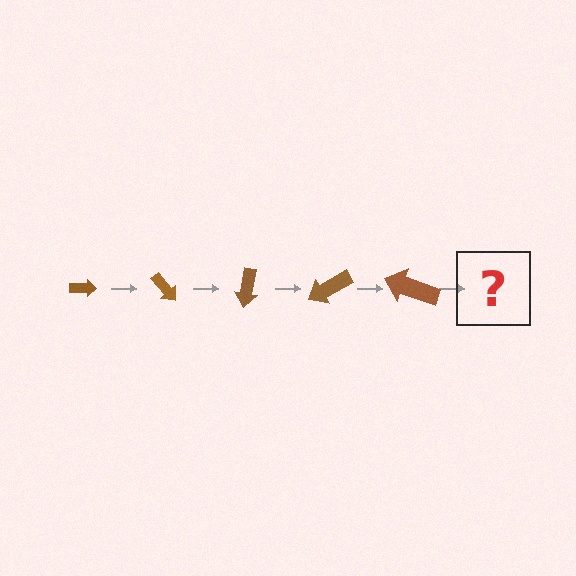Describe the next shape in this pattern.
It should be an arrow, larger than the previous one and rotated 250 degrees from the start.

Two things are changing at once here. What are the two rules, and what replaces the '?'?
The two rules are that the arrow grows larger each step and it rotates 50 degrees each step. The '?' should be an arrow, larger than the previous one and rotated 250 degrees from the start.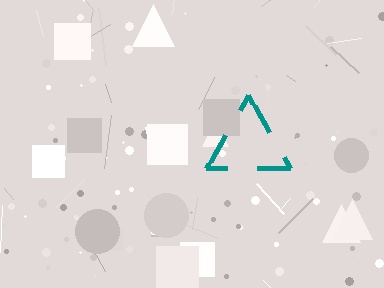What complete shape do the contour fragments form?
The contour fragments form a triangle.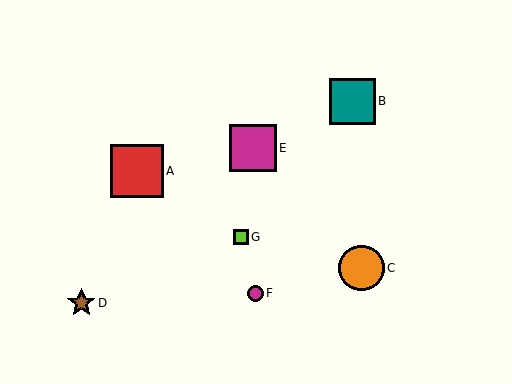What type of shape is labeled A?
Shape A is a red square.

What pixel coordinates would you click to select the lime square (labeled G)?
Click at (241, 237) to select the lime square G.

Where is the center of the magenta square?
The center of the magenta square is at (253, 148).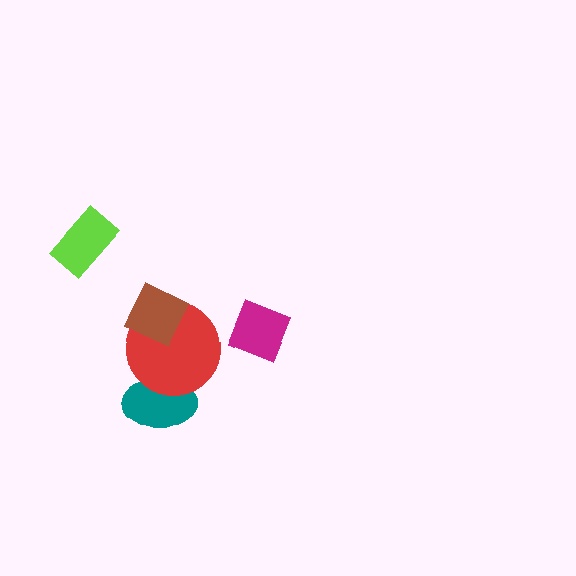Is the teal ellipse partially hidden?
Yes, it is partially covered by another shape.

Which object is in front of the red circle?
The brown diamond is in front of the red circle.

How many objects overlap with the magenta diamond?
0 objects overlap with the magenta diamond.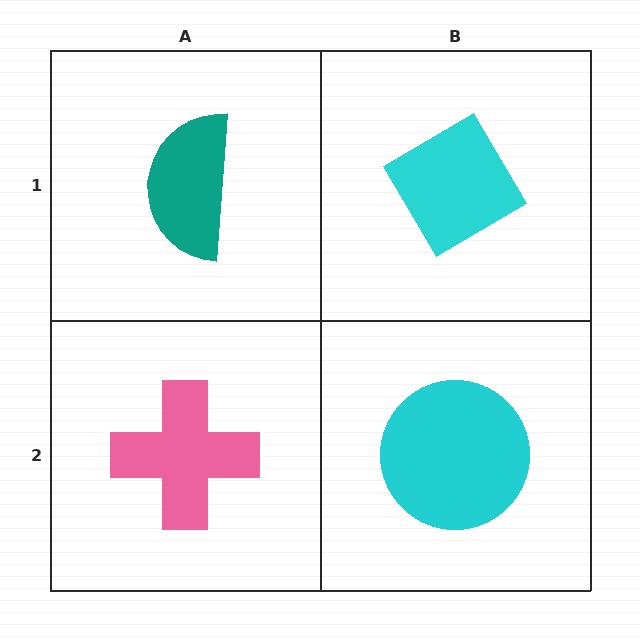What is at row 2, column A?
A pink cross.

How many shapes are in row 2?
2 shapes.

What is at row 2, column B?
A cyan circle.